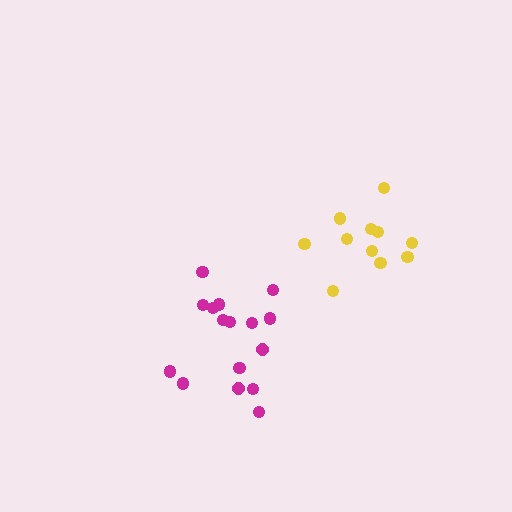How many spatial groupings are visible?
There are 2 spatial groupings.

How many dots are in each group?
Group 1: 16 dots, Group 2: 11 dots (27 total).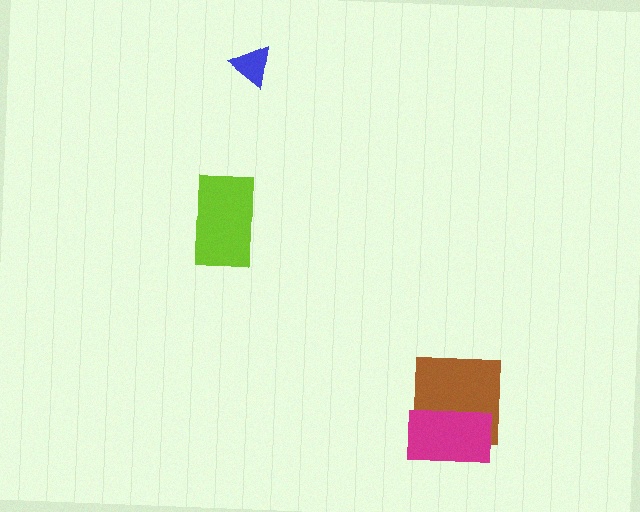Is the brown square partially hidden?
Yes, it is partially covered by another shape.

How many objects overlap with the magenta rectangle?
1 object overlaps with the magenta rectangle.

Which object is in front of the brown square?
The magenta rectangle is in front of the brown square.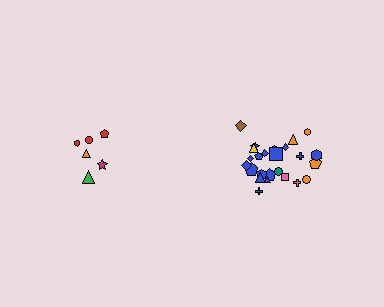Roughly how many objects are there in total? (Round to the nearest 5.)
Roughly 30 objects in total.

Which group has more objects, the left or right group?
The right group.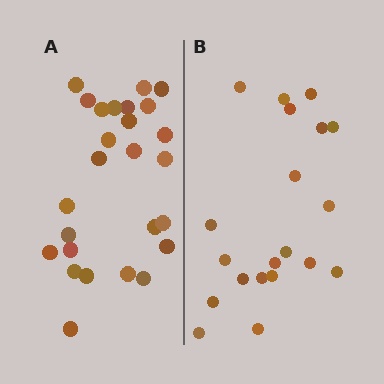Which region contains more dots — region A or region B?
Region A (the left region) has more dots.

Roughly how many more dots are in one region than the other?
Region A has about 6 more dots than region B.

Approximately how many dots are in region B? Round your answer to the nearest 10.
About 20 dots.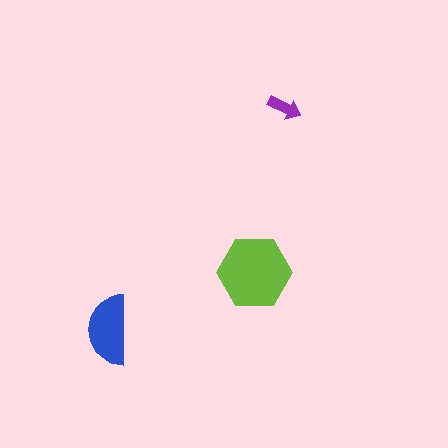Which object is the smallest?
The purple arrow.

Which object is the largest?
The lime hexagon.